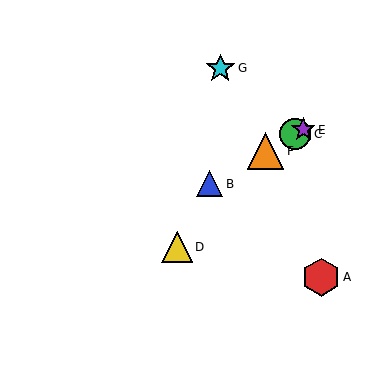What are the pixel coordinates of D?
Object D is at (177, 247).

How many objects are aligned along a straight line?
4 objects (B, C, E, F) are aligned along a straight line.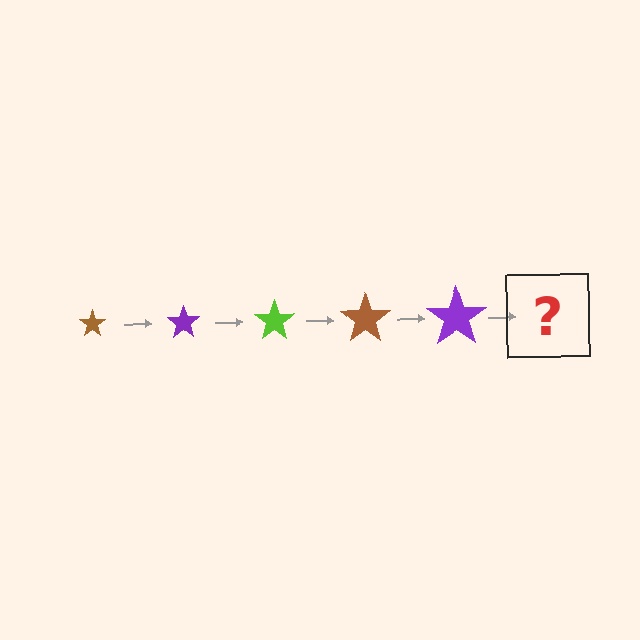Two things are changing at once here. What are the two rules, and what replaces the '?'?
The two rules are that the star grows larger each step and the color cycles through brown, purple, and lime. The '?' should be a lime star, larger than the previous one.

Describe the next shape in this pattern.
It should be a lime star, larger than the previous one.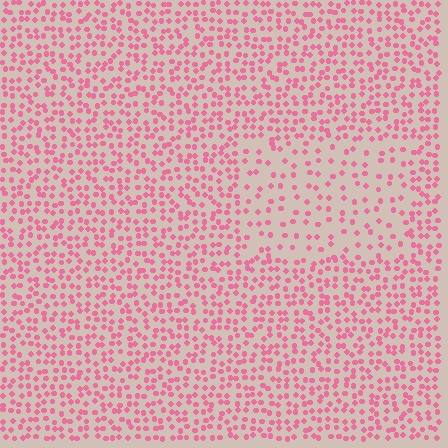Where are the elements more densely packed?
The elements are more densely packed outside the rectangle boundary.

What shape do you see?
I see a rectangle.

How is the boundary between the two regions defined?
The boundary is defined by a change in element density (approximately 2.1x ratio). All elements are the same color, size, and shape.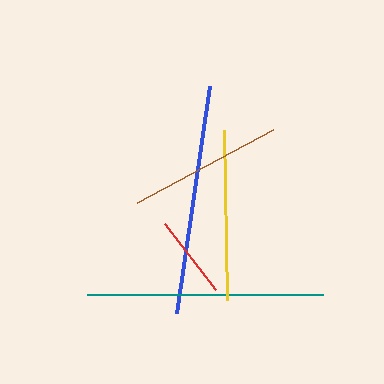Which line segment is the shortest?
The red line is the shortest at approximately 84 pixels.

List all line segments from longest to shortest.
From longest to shortest: teal, blue, yellow, brown, red.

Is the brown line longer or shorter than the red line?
The brown line is longer than the red line.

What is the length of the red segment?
The red segment is approximately 84 pixels long.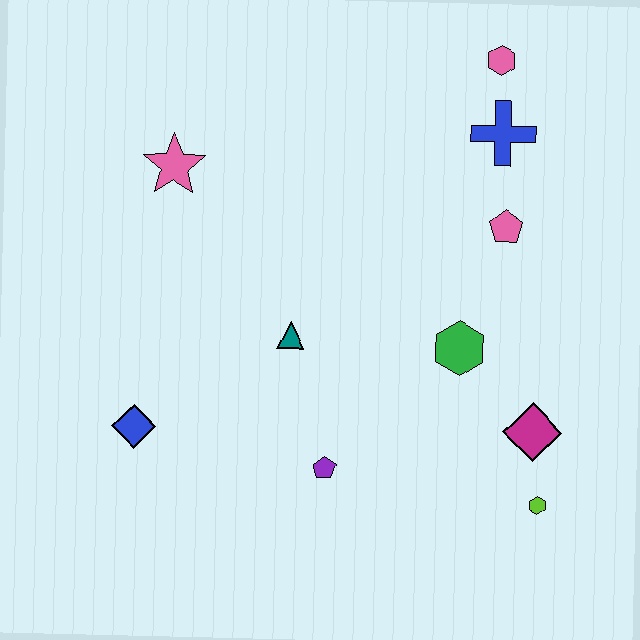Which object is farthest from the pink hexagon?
The blue diamond is farthest from the pink hexagon.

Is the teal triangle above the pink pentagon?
No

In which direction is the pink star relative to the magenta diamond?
The pink star is to the left of the magenta diamond.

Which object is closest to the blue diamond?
The teal triangle is closest to the blue diamond.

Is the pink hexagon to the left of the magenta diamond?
Yes